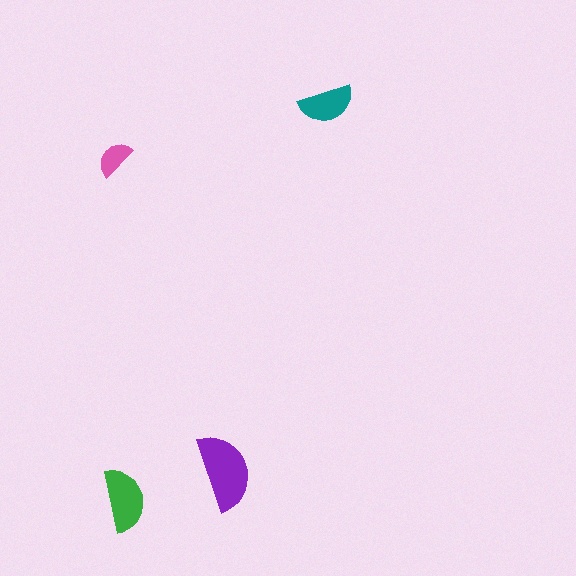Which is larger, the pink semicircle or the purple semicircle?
The purple one.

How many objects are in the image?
There are 4 objects in the image.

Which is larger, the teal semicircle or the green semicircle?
The green one.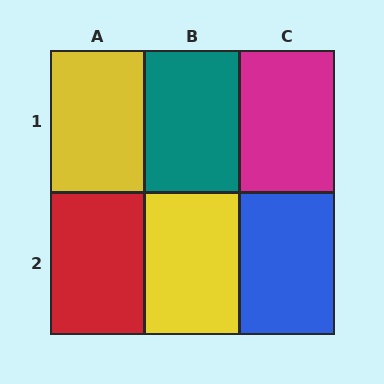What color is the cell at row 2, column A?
Red.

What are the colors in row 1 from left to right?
Yellow, teal, magenta.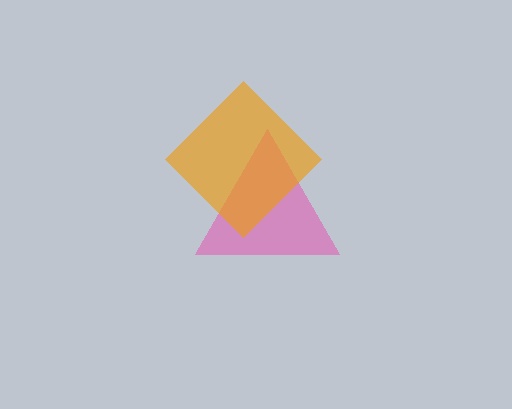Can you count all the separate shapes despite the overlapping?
Yes, there are 2 separate shapes.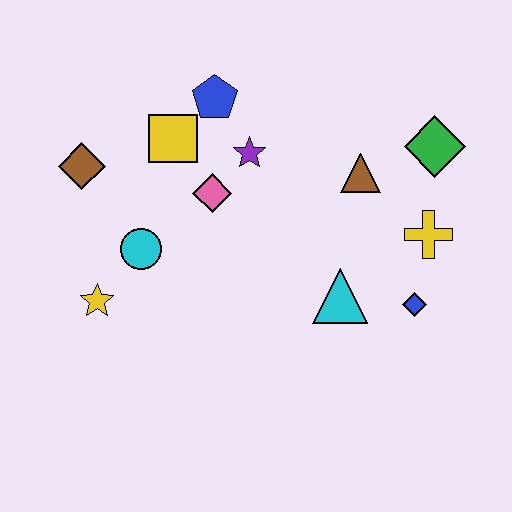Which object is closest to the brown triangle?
The green diamond is closest to the brown triangle.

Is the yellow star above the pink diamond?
No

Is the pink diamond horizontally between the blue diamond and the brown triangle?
No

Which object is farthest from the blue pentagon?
The blue diamond is farthest from the blue pentagon.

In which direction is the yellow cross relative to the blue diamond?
The yellow cross is above the blue diamond.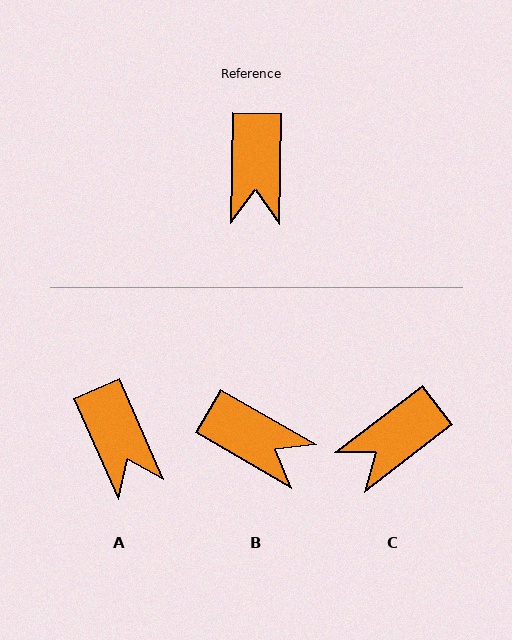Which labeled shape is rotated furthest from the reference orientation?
B, about 61 degrees away.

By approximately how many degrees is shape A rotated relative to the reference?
Approximately 25 degrees counter-clockwise.